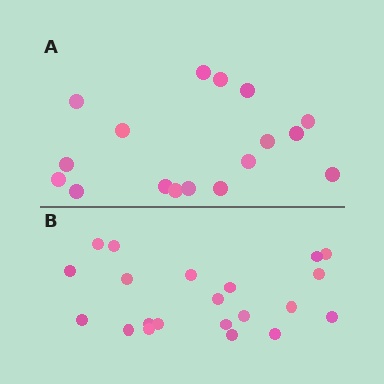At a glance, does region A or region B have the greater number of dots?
Region B (the bottom region) has more dots.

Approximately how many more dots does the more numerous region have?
Region B has about 4 more dots than region A.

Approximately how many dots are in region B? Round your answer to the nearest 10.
About 20 dots. (The exact count is 21, which rounds to 20.)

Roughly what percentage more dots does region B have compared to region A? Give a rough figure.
About 25% more.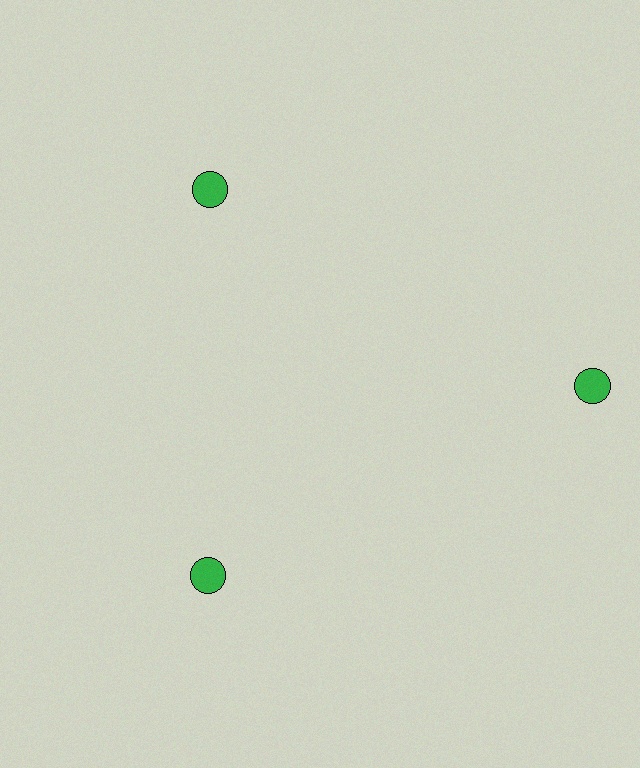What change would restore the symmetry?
The symmetry would be restored by moving it inward, back onto the ring so that all 3 circles sit at equal angles and equal distance from the center.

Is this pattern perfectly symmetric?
No. The 3 green circles are arranged in a ring, but one element near the 3 o'clock position is pushed outward from the center, breaking the 3-fold rotational symmetry.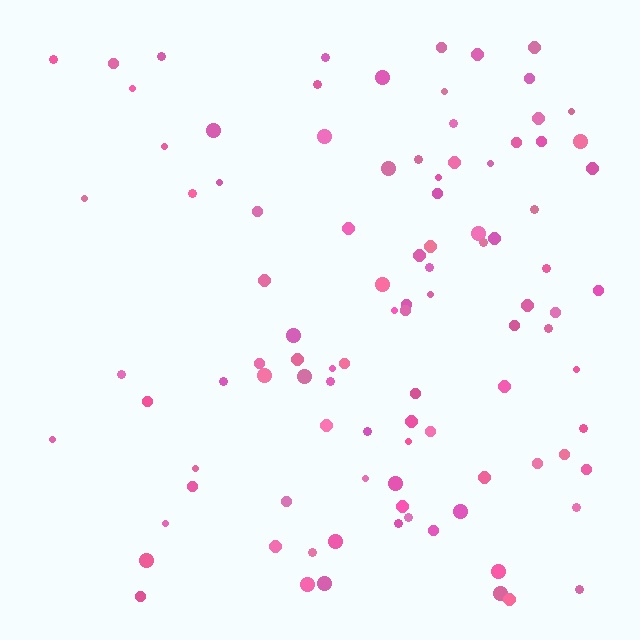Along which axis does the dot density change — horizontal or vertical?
Horizontal.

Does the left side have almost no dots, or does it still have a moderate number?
Still a moderate number, just noticeably fewer than the right.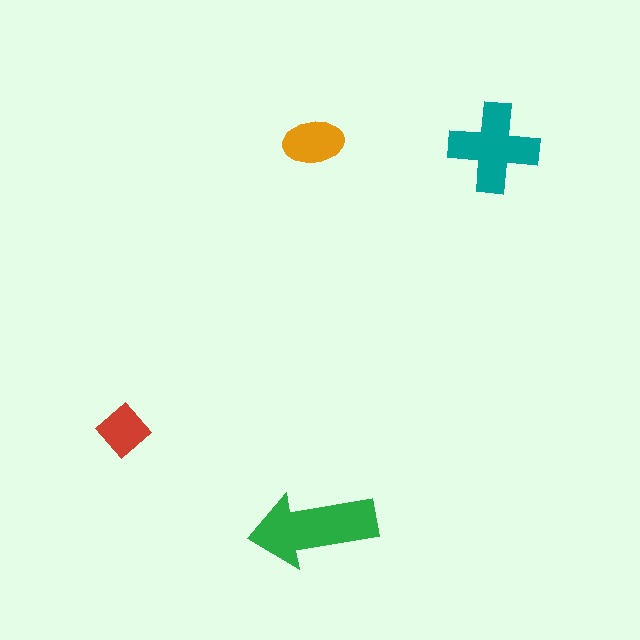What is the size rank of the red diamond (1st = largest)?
4th.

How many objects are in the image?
There are 4 objects in the image.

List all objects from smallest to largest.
The red diamond, the orange ellipse, the teal cross, the green arrow.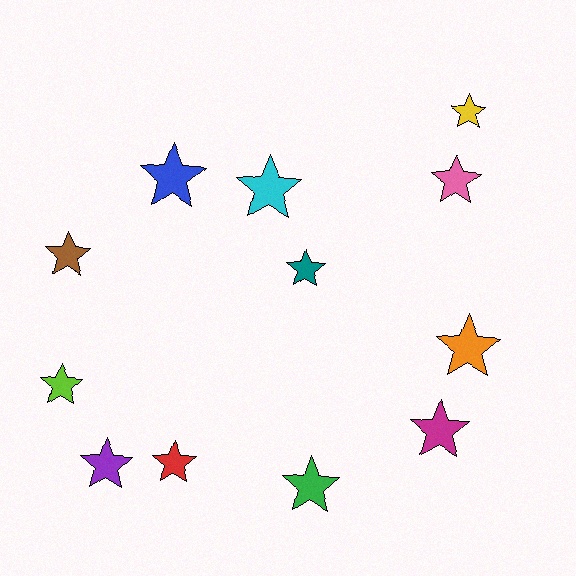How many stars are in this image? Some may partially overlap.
There are 12 stars.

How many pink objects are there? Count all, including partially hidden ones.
There is 1 pink object.